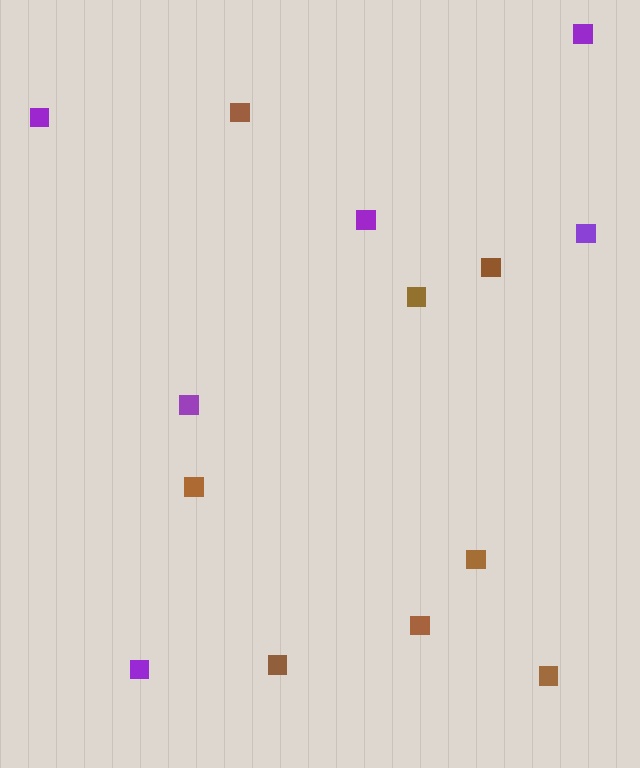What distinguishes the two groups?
There are 2 groups: one group of brown squares (8) and one group of purple squares (6).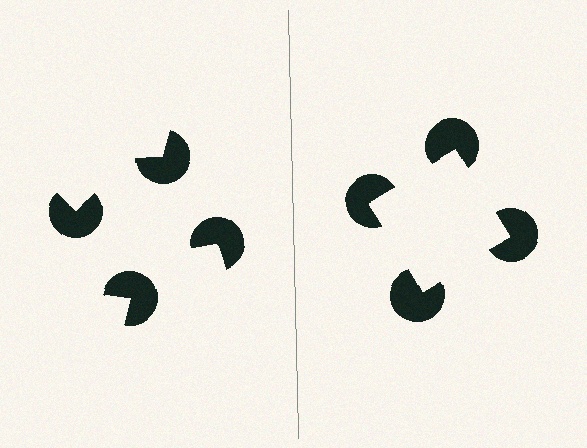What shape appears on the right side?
An illusory square.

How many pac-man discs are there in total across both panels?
8 — 4 on each side.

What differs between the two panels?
The pac-man discs are positioned identically on both sides; only the wedge orientations differ. On the right they align to a square; on the left they are misaligned.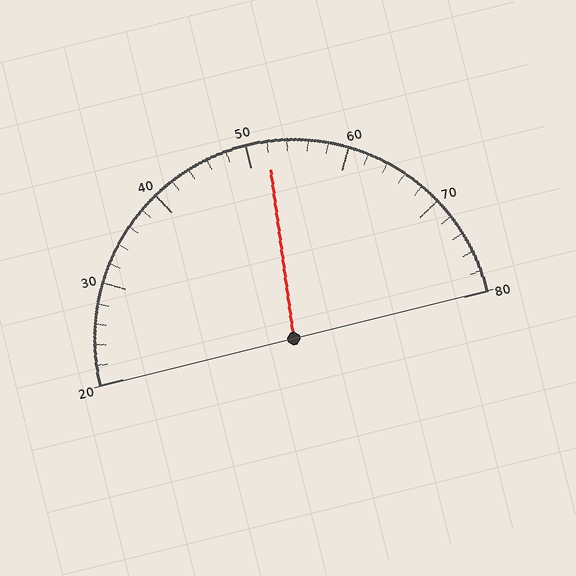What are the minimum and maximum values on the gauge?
The gauge ranges from 20 to 80.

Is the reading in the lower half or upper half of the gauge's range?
The reading is in the upper half of the range (20 to 80).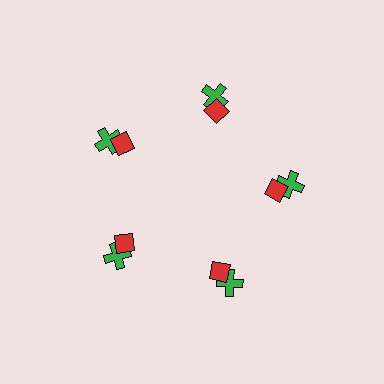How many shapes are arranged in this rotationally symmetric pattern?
There are 10 shapes, arranged in 5 groups of 2.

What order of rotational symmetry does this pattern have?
This pattern has 5-fold rotational symmetry.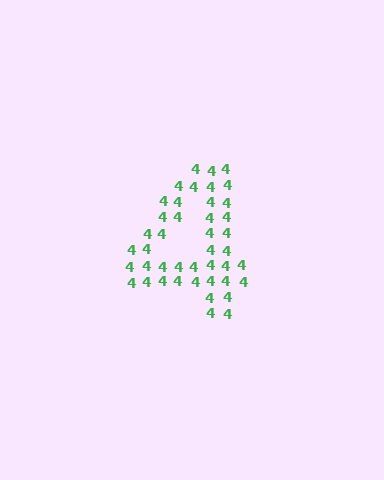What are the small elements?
The small elements are digit 4's.